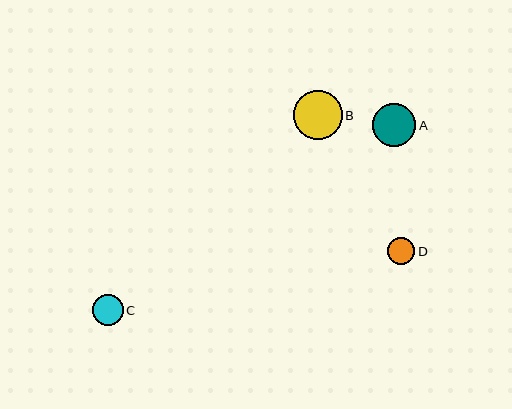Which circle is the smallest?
Circle D is the smallest with a size of approximately 27 pixels.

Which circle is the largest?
Circle B is the largest with a size of approximately 49 pixels.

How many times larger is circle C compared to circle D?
Circle C is approximately 1.1 times the size of circle D.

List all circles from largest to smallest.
From largest to smallest: B, A, C, D.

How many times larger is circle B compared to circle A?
Circle B is approximately 1.1 times the size of circle A.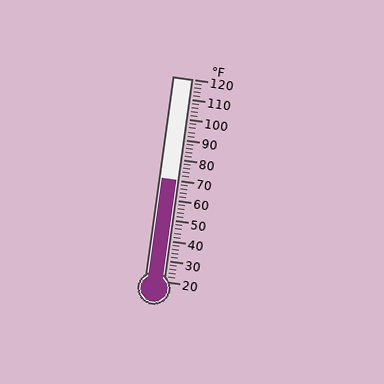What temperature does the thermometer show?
The thermometer shows approximately 70°F.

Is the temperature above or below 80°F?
The temperature is below 80°F.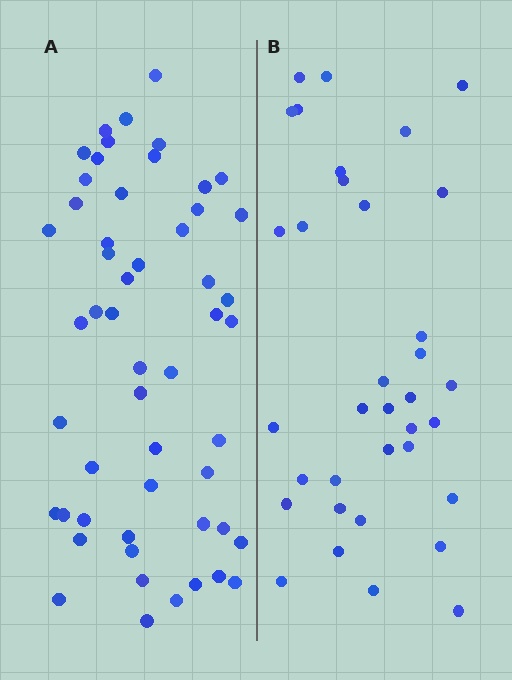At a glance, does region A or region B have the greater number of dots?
Region A (the left region) has more dots.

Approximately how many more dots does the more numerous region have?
Region A has approximately 20 more dots than region B.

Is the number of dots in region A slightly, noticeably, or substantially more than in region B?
Region A has substantially more. The ratio is roughly 1.5 to 1.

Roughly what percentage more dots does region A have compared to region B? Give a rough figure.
About 50% more.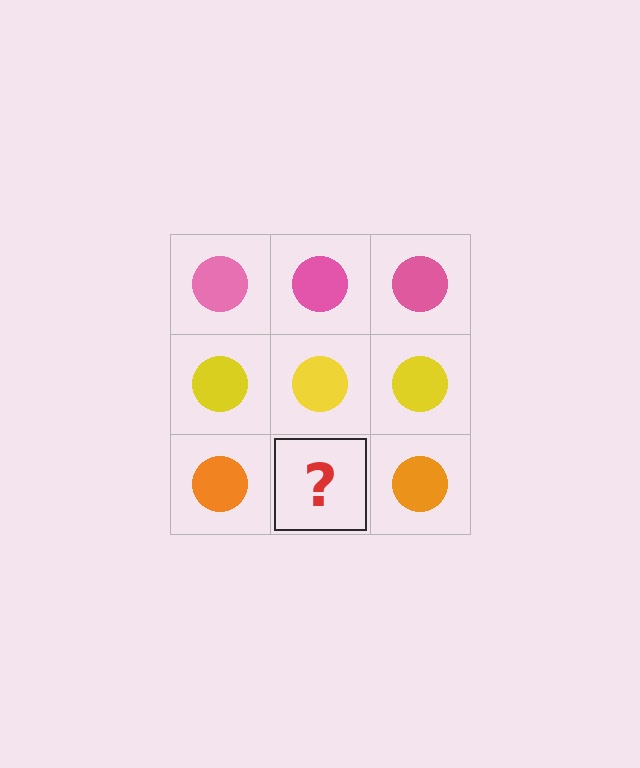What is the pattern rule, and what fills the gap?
The rule is that each row has a consistent color. The gap should be filled with an orange circle.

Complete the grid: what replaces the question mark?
The question mark should be replaced with an orange circle.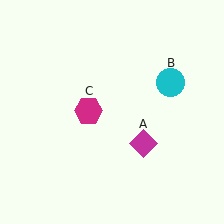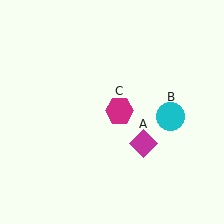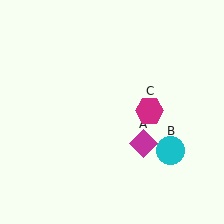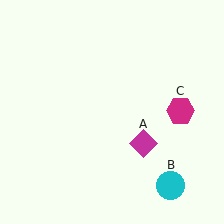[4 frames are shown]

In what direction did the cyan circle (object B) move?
The cyan circle (object B) moved down.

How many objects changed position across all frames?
2 objects changed position: cyan circle (object B), magenta hexagon (object C).